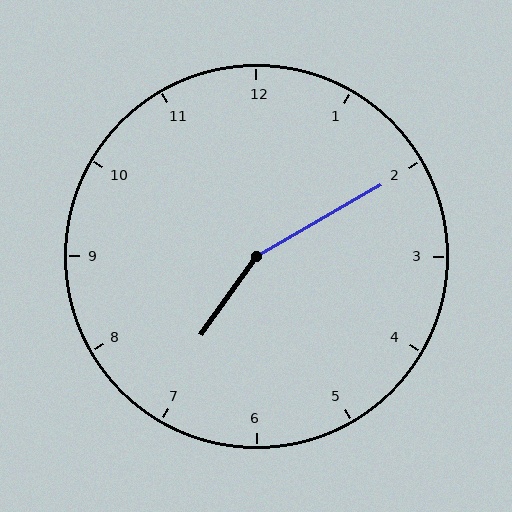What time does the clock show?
7:10.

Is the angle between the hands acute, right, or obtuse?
It is obtuse.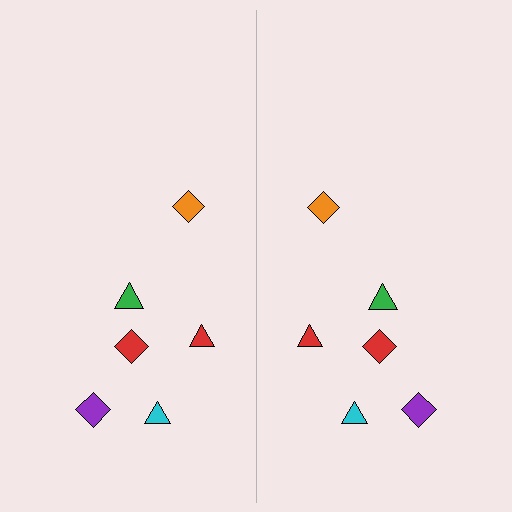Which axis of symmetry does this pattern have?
The pattern has a vertical axis of symmetry running through the center of the image.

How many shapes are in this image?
There are 12 shapes in this image.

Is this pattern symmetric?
Yes, this pattern has bilateral (reflection) symmetry.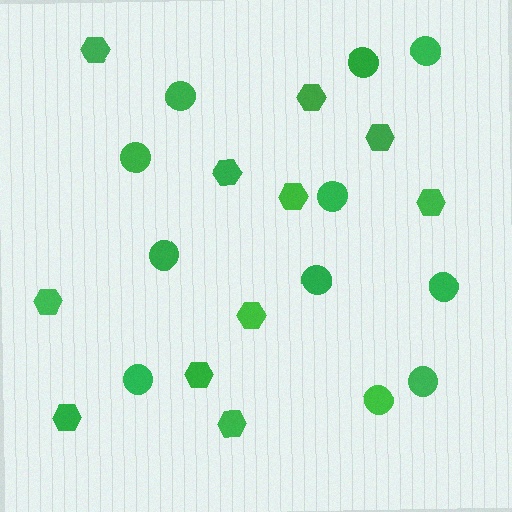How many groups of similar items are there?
There are 2 groups: one group of hexagons (11) and one group of circles (11).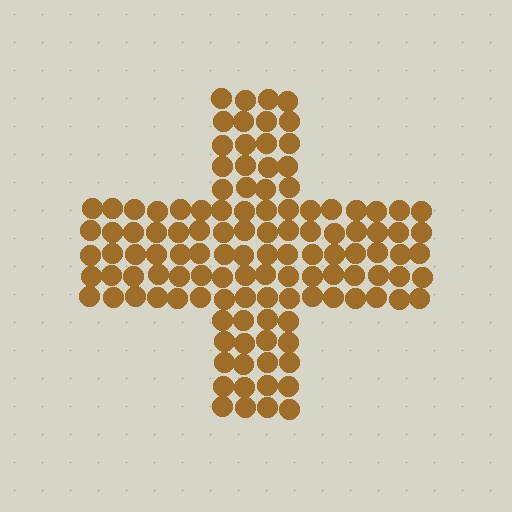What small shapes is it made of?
It is made of small circles.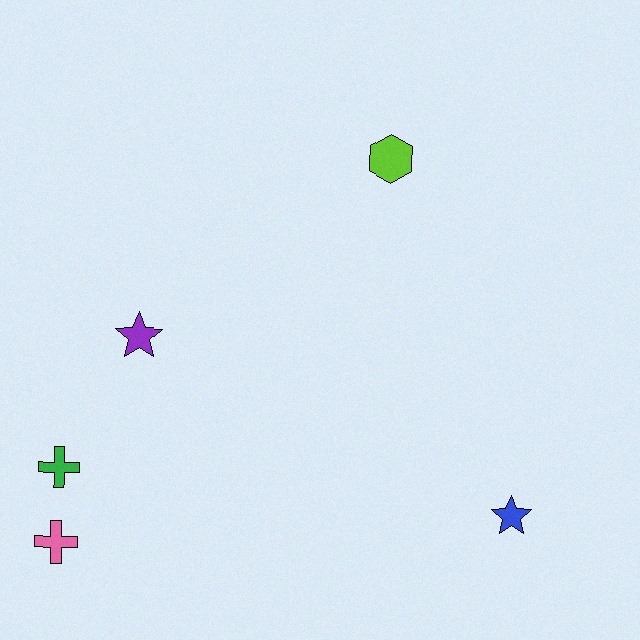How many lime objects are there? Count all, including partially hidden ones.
There is 1 lime object.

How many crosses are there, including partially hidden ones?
There are 2 crosses.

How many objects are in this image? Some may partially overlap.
There are 5 objects.